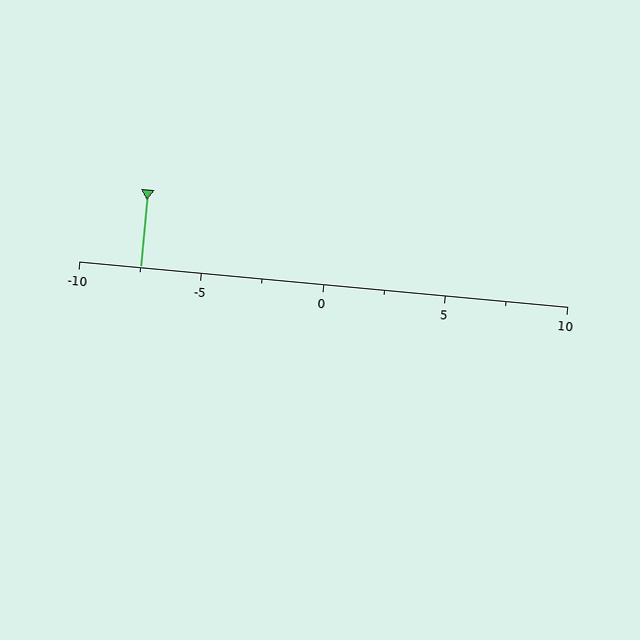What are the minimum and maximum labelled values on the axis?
The axis runs from -10 to 10.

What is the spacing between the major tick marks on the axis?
The major ticks are spaced 5 apart.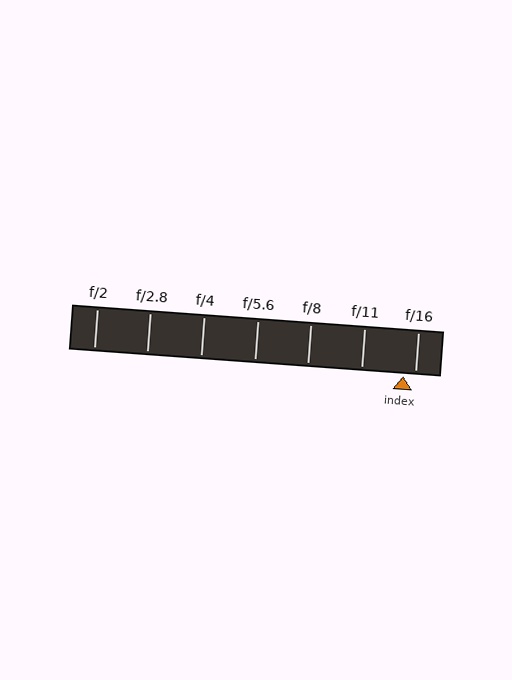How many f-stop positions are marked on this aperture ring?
There are 7 f-stop positions marked.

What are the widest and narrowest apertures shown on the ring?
The widest aperture shown is f/2 and the narrowest is f/16.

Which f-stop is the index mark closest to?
The index mark is closest to f/16.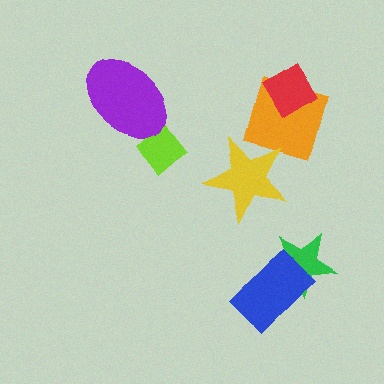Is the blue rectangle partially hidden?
No, no other shape covers it.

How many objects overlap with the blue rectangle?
1 object overlaps with the blue rectangle.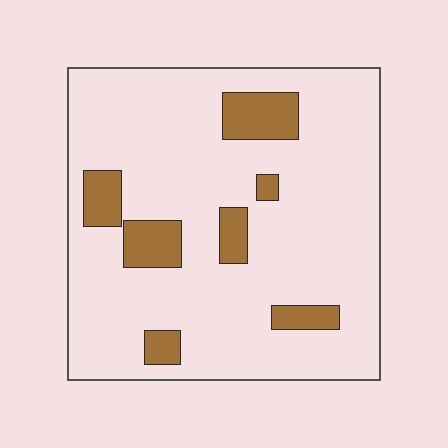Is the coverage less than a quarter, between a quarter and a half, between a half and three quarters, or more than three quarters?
Less than a quarter.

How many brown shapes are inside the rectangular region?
7.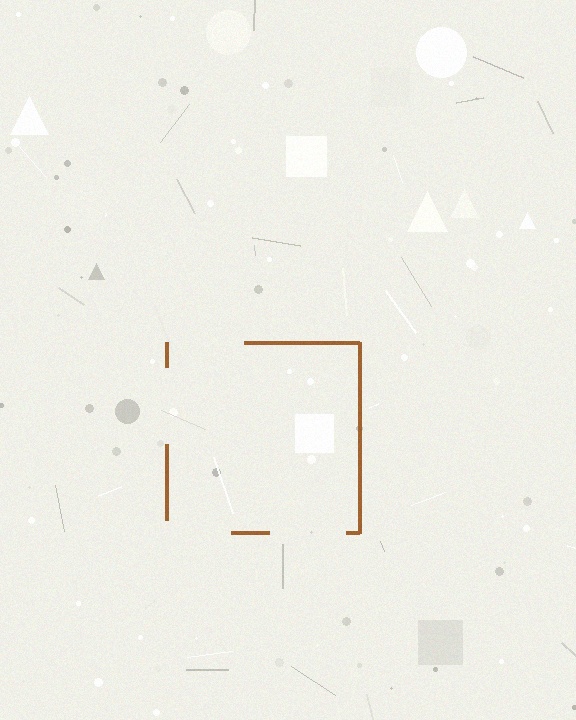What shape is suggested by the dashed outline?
The dashed outline suggests a square.